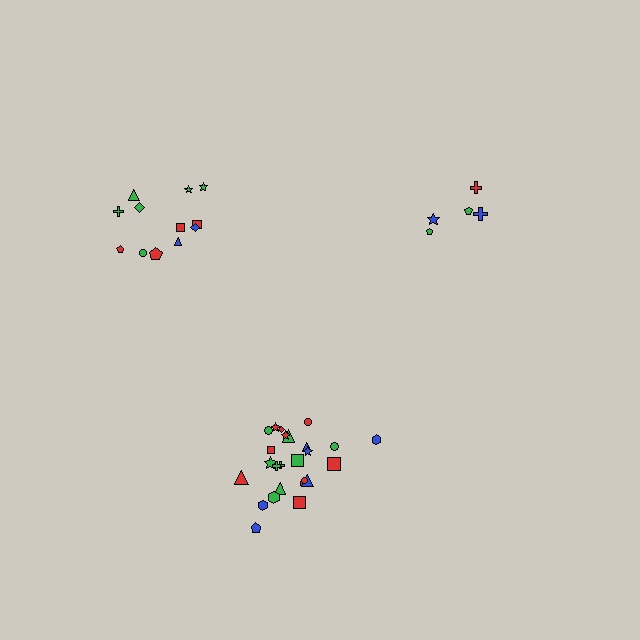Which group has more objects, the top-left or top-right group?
The top-left group.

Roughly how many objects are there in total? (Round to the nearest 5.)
Roughly 40 objects in total.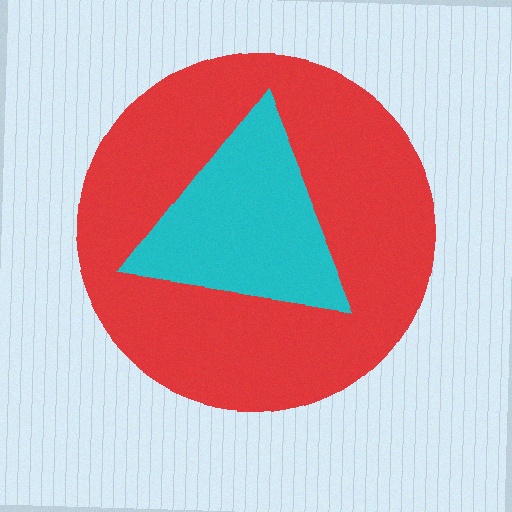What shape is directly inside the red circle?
The cyan triangle.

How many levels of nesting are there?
2.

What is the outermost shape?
The red circle.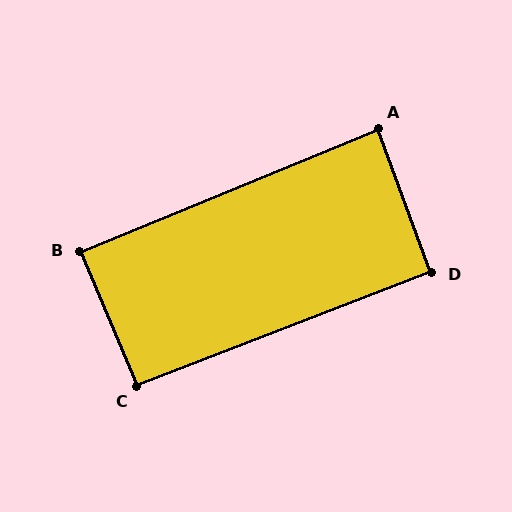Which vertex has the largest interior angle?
C, at approximately 92 degrees.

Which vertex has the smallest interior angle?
A, at approximately 88 degrees.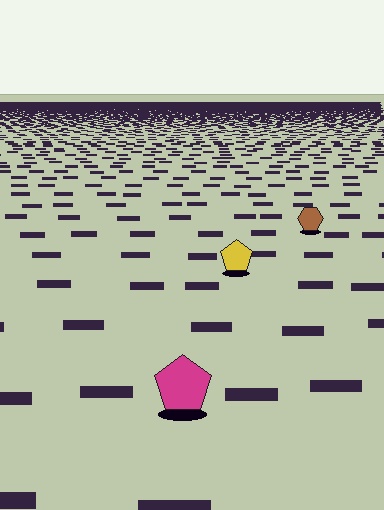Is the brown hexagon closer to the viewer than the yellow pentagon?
No. The yellow pentagon is closer — you can tell from the texture gradient: the ground texture is coarser near it.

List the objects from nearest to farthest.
From nearest to farthest: the magenta pentagon, the yellow pentagon, the brown hexagon.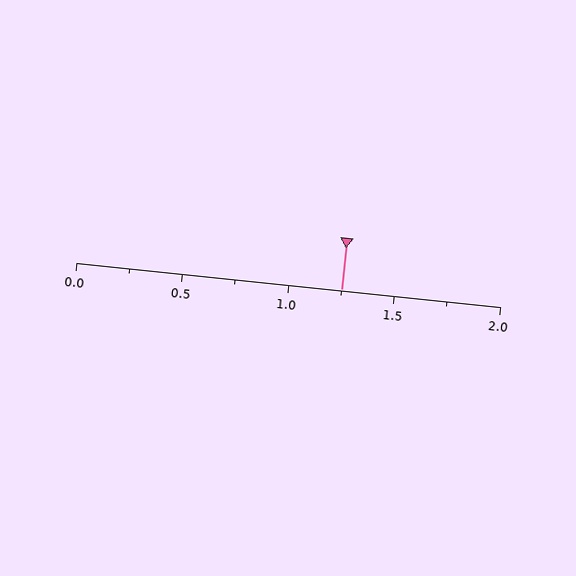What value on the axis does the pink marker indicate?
The marker indicates approximately 1.25.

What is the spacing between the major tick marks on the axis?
The major ticks are spaced 0.5 apart.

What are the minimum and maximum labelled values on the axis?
The axis runs from 0.0 to 2.0.